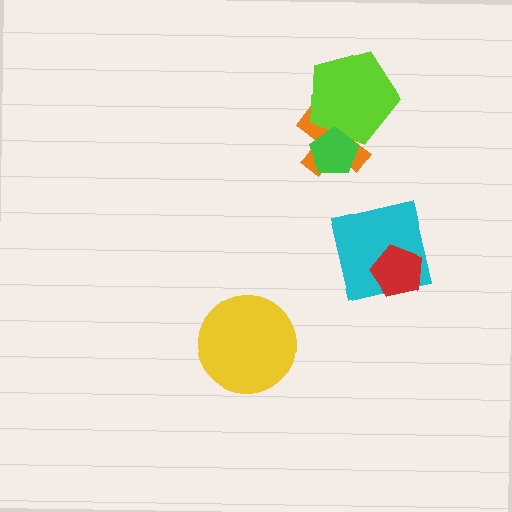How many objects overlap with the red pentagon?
1 object overlaps with the red pentagon.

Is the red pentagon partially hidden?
No, no other shape covers it.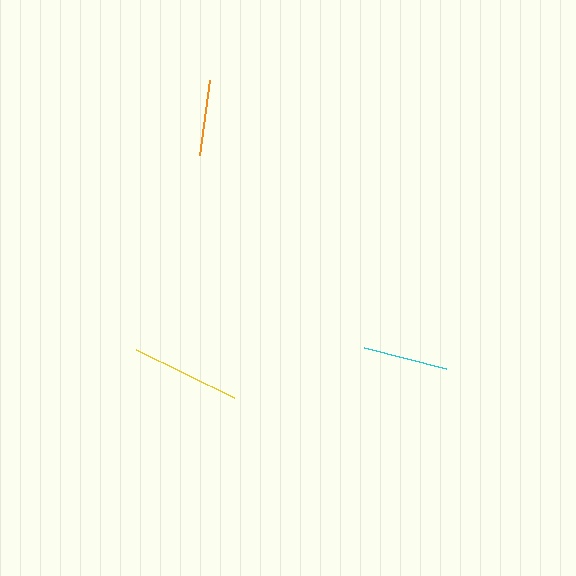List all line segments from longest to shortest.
From longest to shortest: yellow, cyan, orange.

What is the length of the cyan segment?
The cyan segment is approximately 84 pixels long.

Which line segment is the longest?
The yellow line is the longest at approximately 109 pixels.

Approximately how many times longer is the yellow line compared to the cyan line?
The yellow line is approximately 1.3 times the length of the cyan line.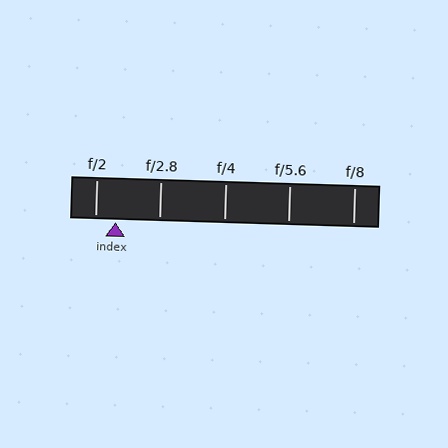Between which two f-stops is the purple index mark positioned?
The index mark is between f/2 and f/2.8.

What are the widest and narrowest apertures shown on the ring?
The widest aperture shown is f/2 and the narrowest is f/8.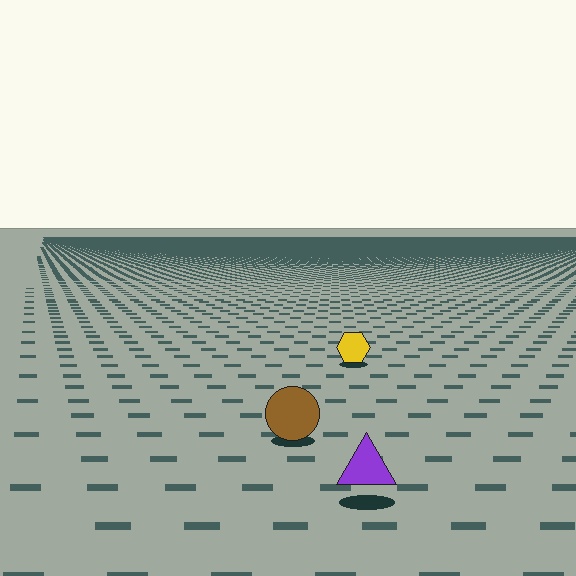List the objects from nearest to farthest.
From nearest to farthest: the purple triangle, the brown circle, the yellow hexagon.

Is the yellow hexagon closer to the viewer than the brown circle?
No. The brown circle is closer — you can tell from the texture gradient: the ground texture is coarser near it.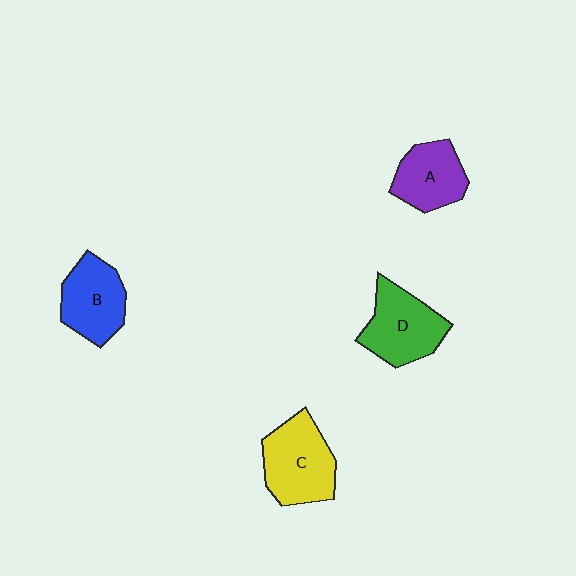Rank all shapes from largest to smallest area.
From largest to smallest: C (yellow), D (green), B (blue), A (purple).